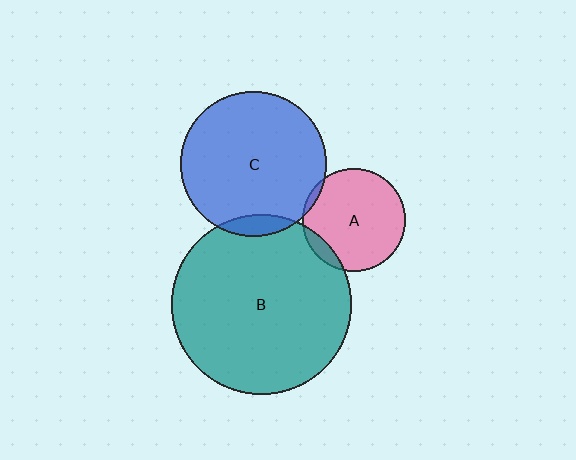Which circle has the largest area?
Circle B (teal).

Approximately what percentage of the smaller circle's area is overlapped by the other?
Approximately 5%.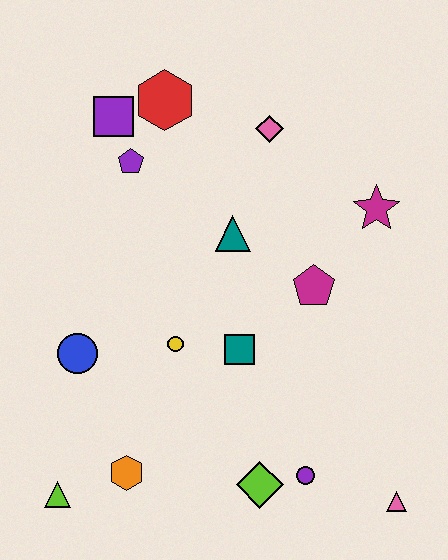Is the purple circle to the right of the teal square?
Yes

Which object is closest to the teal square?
The yellow circle is closest to the teal square.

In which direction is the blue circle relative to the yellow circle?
The blue circle is to the left of the yellow circle.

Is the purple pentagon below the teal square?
No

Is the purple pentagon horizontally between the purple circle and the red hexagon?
No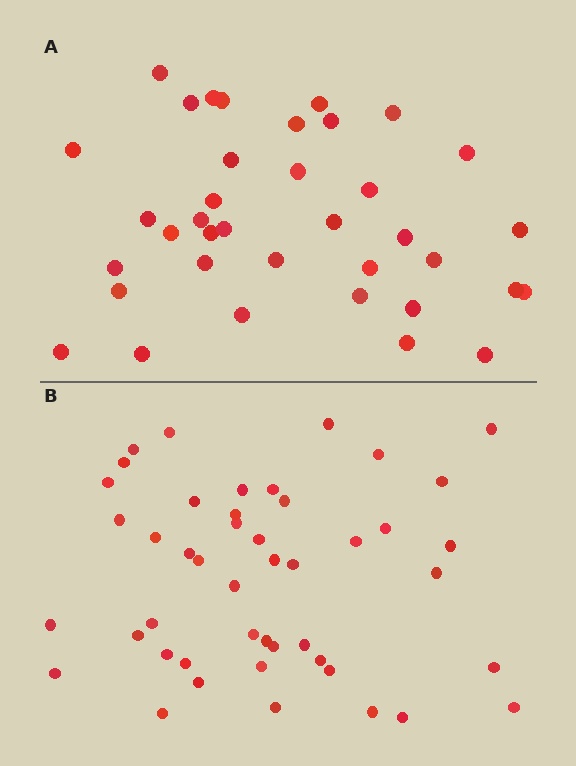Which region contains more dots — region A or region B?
Region B (the bottom region) has more dots.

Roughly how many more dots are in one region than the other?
Region B has roughly 8 or so more dots than region A.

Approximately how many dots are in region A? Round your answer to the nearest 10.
About 40 dots. (The exact count is 37, which rounds to 40.)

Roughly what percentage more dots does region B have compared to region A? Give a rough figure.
About 25% more.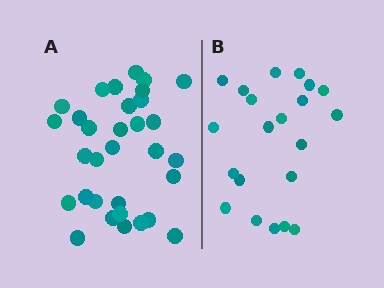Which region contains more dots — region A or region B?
Region A (the left region) has more dots.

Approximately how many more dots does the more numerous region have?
Region A has roughly 12 or so more dots than region B.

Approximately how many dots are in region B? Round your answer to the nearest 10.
About 20 dots. (The exact count is 21, which rounds to 20.)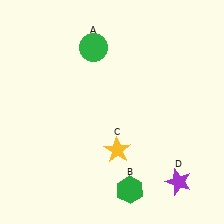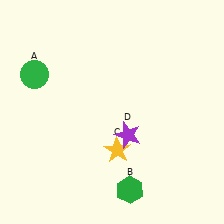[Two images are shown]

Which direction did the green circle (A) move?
The green circle (A) moved left.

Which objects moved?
The objects that moved are: the green circle (A), the purple star (D).